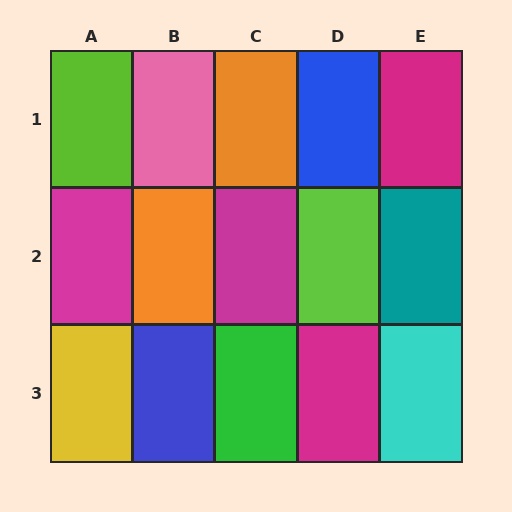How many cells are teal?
1 cell is teal.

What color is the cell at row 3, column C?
Green.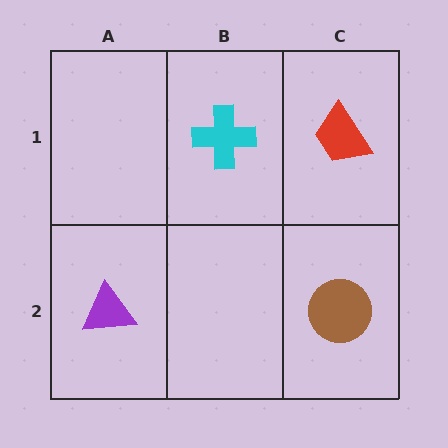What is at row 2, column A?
A purple triangle.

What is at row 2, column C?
A brown circle.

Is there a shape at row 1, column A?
No, that cell is empty.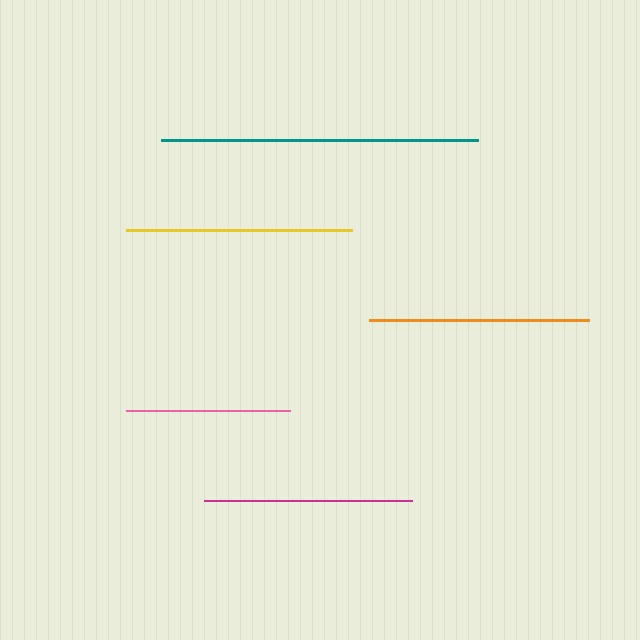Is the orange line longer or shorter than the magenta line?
The orange line is longer than the magenta line.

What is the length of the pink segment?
The pink segment is approximately 164 pixels long.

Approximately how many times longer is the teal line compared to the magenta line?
The teal line is approximately 1.5 times the length of the magenta line.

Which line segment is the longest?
The teal line is the longest at approximately 317 pixels.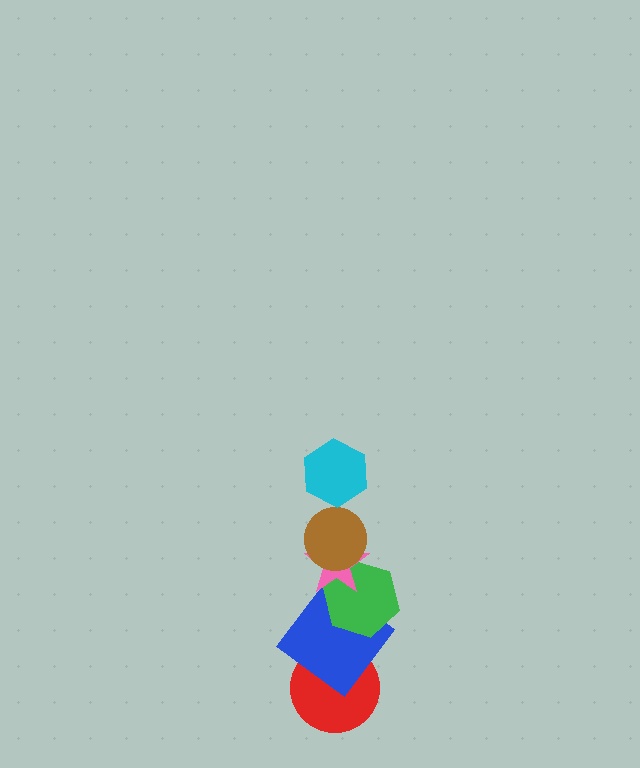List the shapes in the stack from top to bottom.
From top to bottom: the cyan hexagon, the brown circle, the pink star, the green hexagon, the blue diamond, the red circle.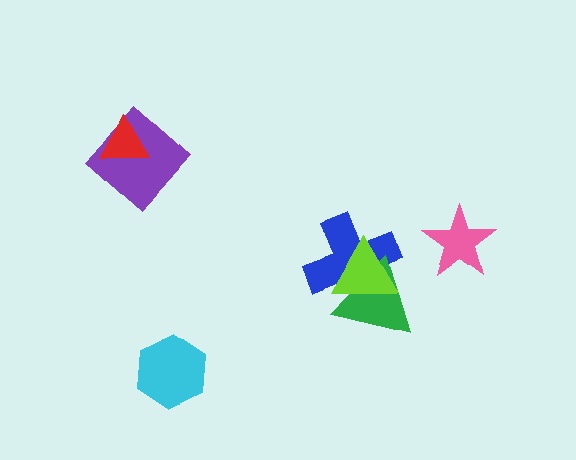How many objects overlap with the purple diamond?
1 object overlaps with the purple diamond.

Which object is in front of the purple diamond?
The red triangle is in front of the purple diamond.